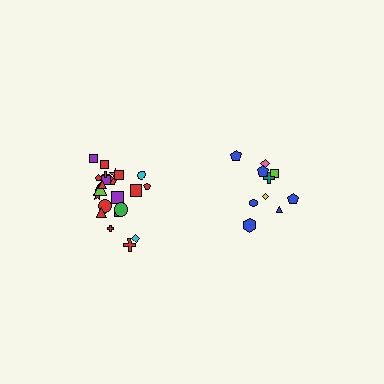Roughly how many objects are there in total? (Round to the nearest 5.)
Roughly 35 objects in total.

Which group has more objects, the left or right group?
The left group.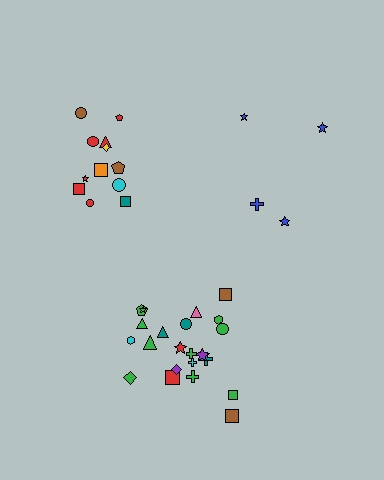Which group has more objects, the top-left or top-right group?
The top-left group.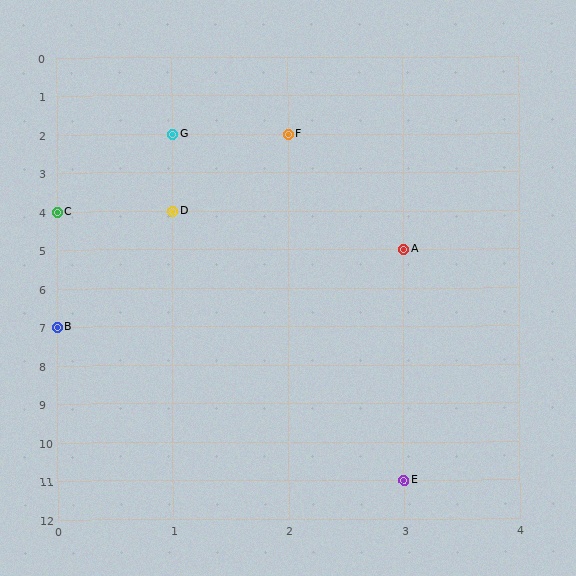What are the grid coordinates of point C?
Point C is at grid coordinates (0, 4).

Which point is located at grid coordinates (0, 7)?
Point B is at (0, 7).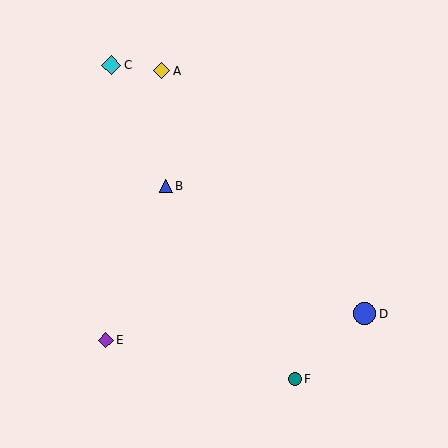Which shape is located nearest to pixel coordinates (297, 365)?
The teal circle (labeled F) at (295, 379) is nearest to that location.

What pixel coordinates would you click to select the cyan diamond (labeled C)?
Click at (111, 65) to select the cyan diamond C.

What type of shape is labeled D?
Shape D is a blue circle.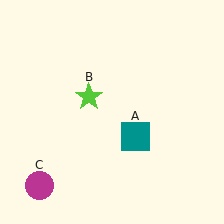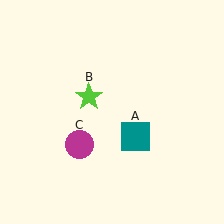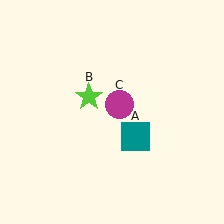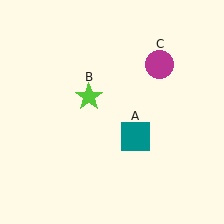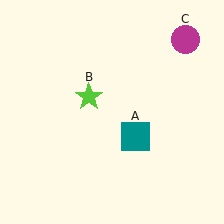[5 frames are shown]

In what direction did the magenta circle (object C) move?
The magenta circle (object C) moved up and to the right.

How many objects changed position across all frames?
1 object changed position: magenta circle (object C).